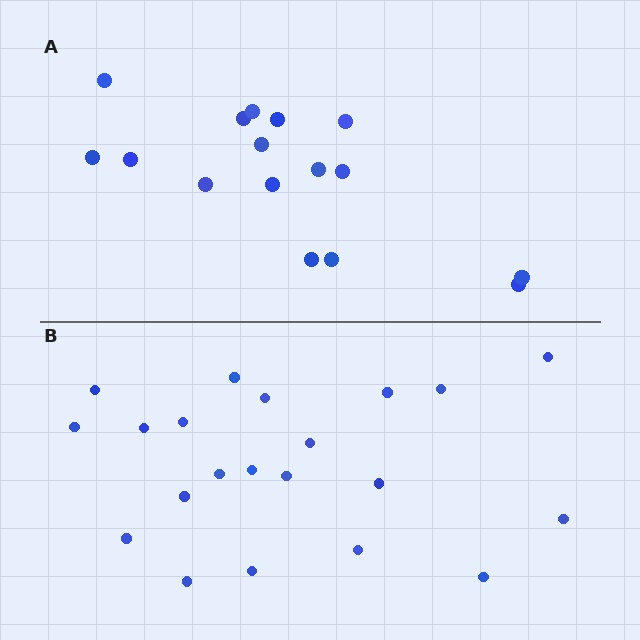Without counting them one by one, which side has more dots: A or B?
Region B (the bottom region) has more dots.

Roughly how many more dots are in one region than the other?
Region B has about 5 more dots than region A.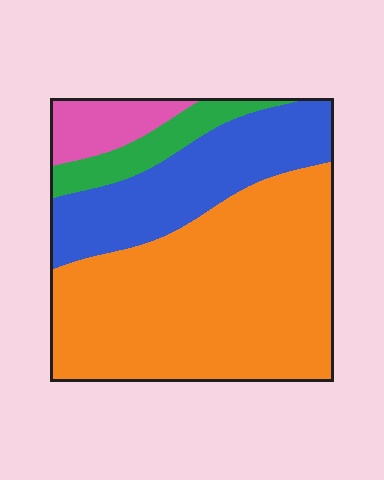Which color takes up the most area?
Orange, at roughly 60%.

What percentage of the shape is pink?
Pink covers 8% of the shape.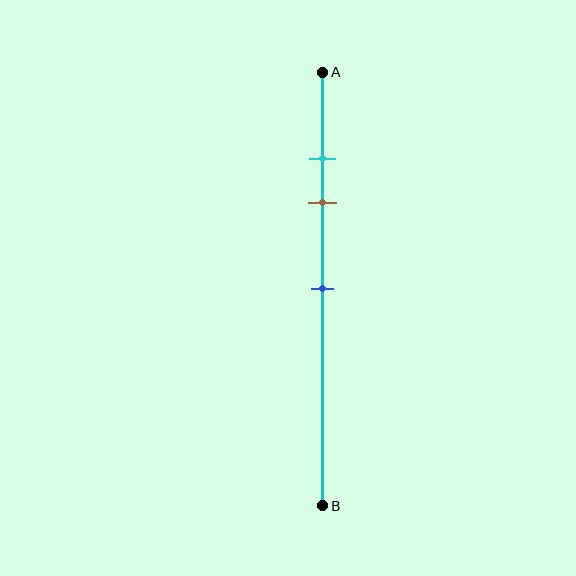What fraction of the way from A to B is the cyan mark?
The cyan mark is approximately 20% (0.2) of the way from A to B.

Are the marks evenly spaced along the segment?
No, the marks are not evenly spaced.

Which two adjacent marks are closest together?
The cyan and brown marks are the closest adjacent pair.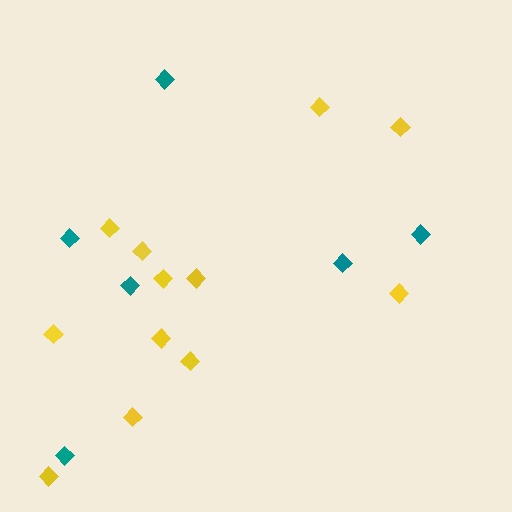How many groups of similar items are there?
There are 2 groups: one group of yellow diamonds (12) and one group of teal diamonds (6).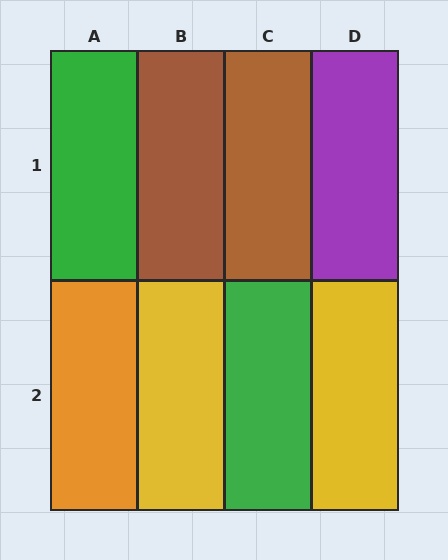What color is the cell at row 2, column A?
Orange.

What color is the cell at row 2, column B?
Yellow.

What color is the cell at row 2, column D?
Yellow.